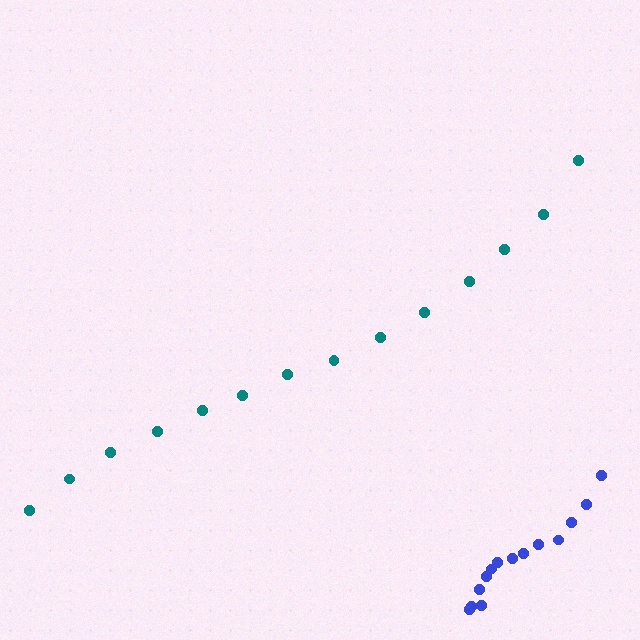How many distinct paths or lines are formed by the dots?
There are 2 distinct paths.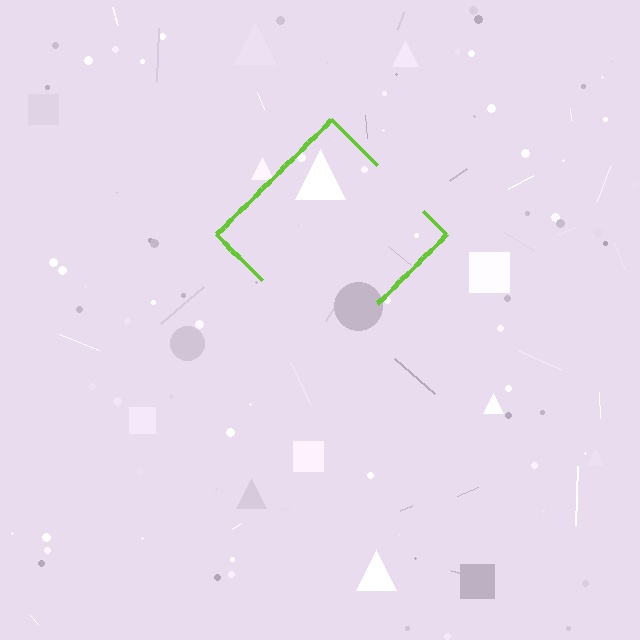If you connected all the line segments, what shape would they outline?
They would outline a diamond.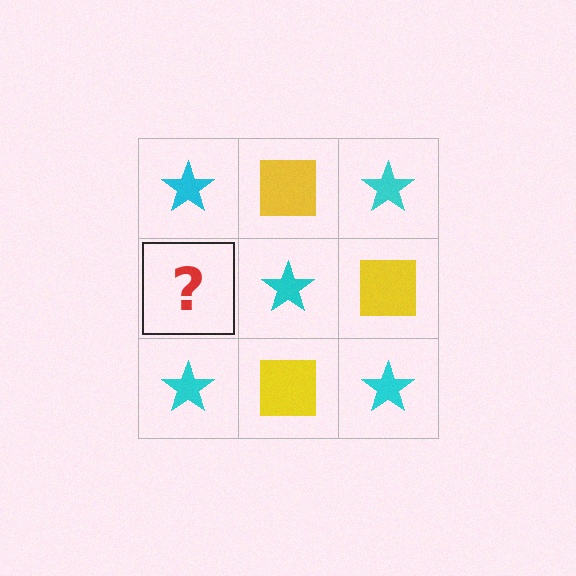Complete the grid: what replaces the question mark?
The question mark should be replaced with a yellow square.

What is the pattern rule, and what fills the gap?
The rule is that it alternates cyan star and yellow square in a checkerboard pattern. The gap should be filled with a yellow square.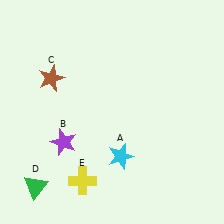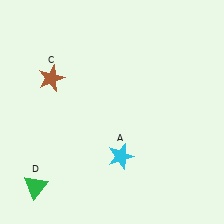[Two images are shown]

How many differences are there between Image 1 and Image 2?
There are 2 differences between the two images.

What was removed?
The yellow cross (E), the purple star (B) were removed in Image 2.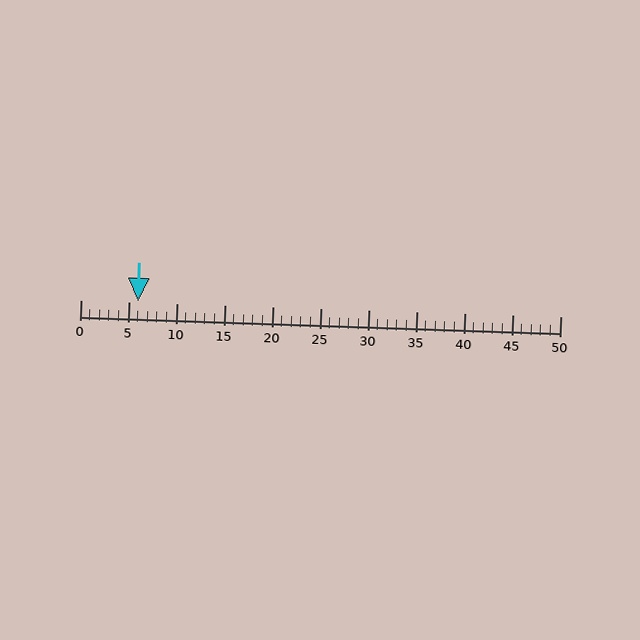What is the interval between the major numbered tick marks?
The major tick marks are spaced 5 units apart.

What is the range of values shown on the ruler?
The ruler shows values from 0 to 50.